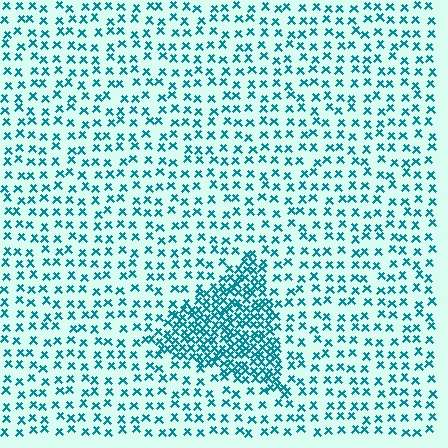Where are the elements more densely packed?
The elements are more densely packed inside the triangle boundary.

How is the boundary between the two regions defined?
The boundary is defined by a change in element density (approximately 2.7x ratio). All elements are the same color, size, and shape.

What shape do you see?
I see a triangle.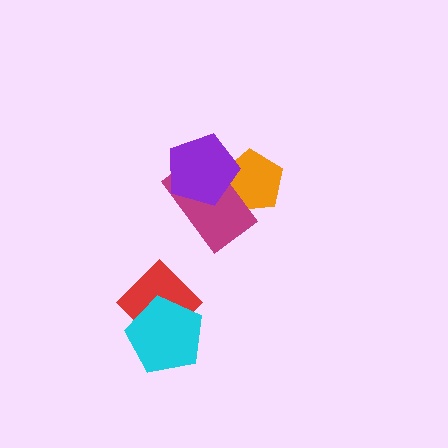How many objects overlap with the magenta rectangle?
2 objects overlap with the magenta rectangle.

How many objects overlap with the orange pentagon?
2 objects overlap with the orange pentagon.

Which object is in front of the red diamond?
The cyan pentagon is in front of the red diamond.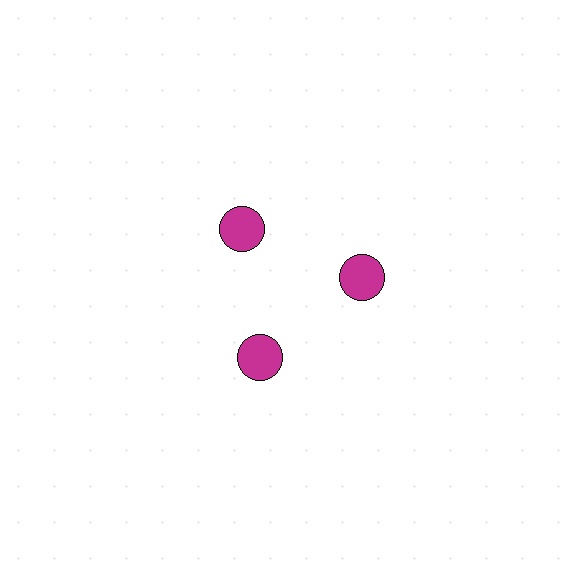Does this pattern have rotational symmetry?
Yes, this pattern has 3-fold rotational symmetry. It looks the same after rotating 120 degrees around the center.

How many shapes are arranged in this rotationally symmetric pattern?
There are 3 shapes, arranged in 3 groups of 1.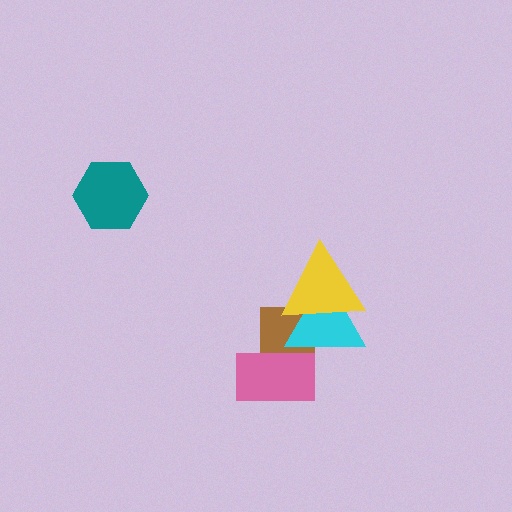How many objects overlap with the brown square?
3 objects overlap with the brown square.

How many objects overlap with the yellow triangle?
2 objects overlap with the yellow triangle.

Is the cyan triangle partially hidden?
Yes, it is partially covered by another shape.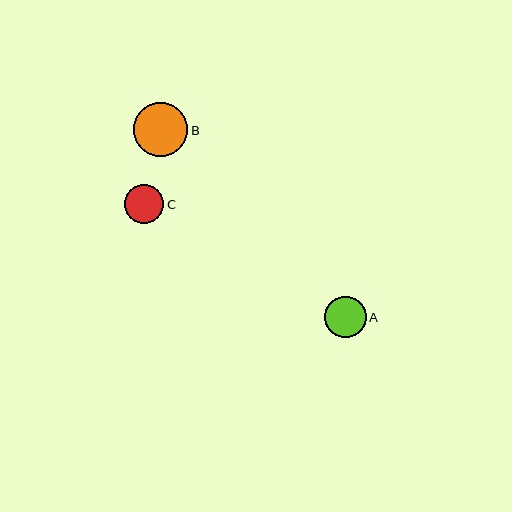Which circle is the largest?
Circle B is the largest with a size of approximately 54 pixels.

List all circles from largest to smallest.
From largest to smallest: B, A, C.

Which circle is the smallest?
Circle C is the smallest with a size of approximately 39 pixels.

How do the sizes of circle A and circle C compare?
Circle A and circle C are approximately the same size.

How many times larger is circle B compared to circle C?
Circle B is approximately 1.4 times the size of circle C.